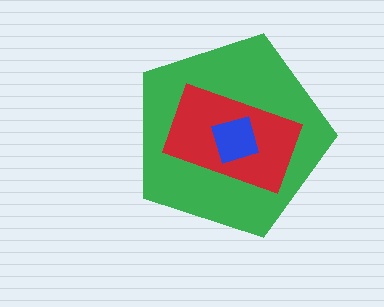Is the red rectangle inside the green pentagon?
Yes.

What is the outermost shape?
The green pentagon.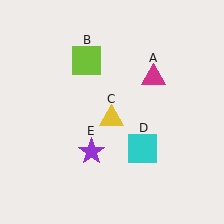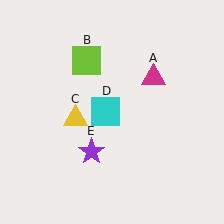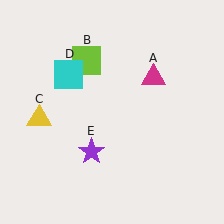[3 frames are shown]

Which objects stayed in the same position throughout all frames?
Magenta triangle (object A) and lime square (object B) and purple star (object E) remained stationary.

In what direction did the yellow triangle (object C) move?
The yellow triangle (object C) moved left.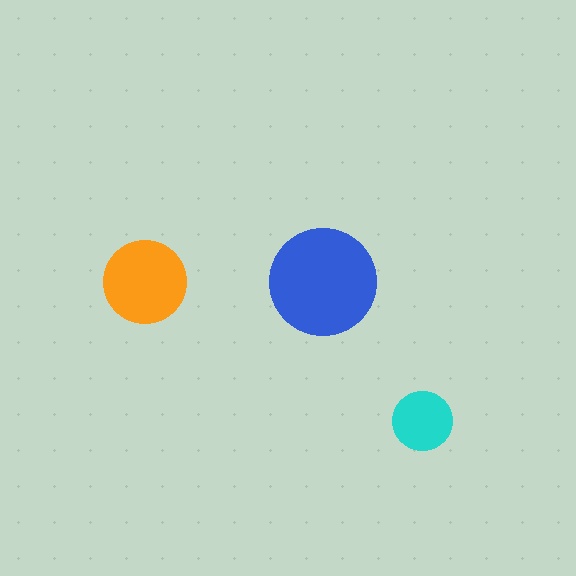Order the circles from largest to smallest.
the blue one, the orange one, the cyan one.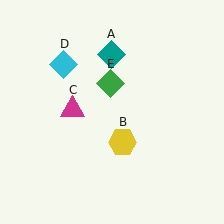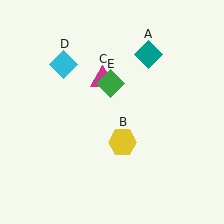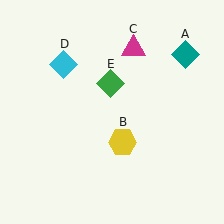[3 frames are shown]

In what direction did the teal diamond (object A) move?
The teal diamond (object A) moved right.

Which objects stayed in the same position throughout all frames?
Yellow hexagon (object B) and cyan diamond (object D) and green diamond (object E) remained stationary.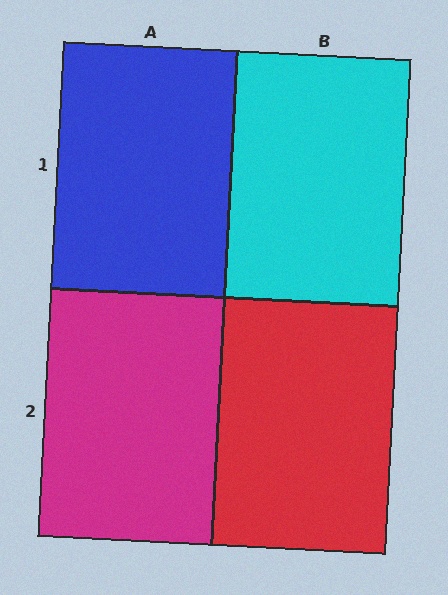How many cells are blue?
1 cell is blue.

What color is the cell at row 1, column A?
Blue.